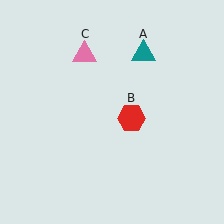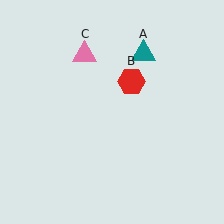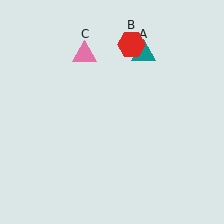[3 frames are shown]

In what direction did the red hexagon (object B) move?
The red hexagon (object B) moved up.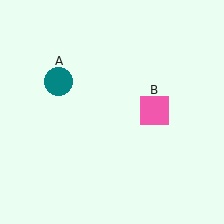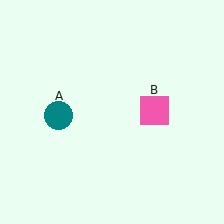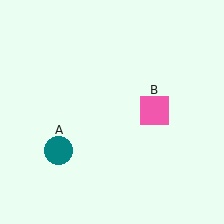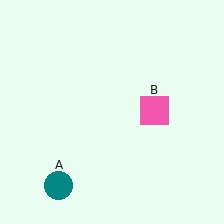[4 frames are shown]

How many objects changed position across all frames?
1 object changed position: teal circle (object A).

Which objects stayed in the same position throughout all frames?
Pink square (object B) remained stationary.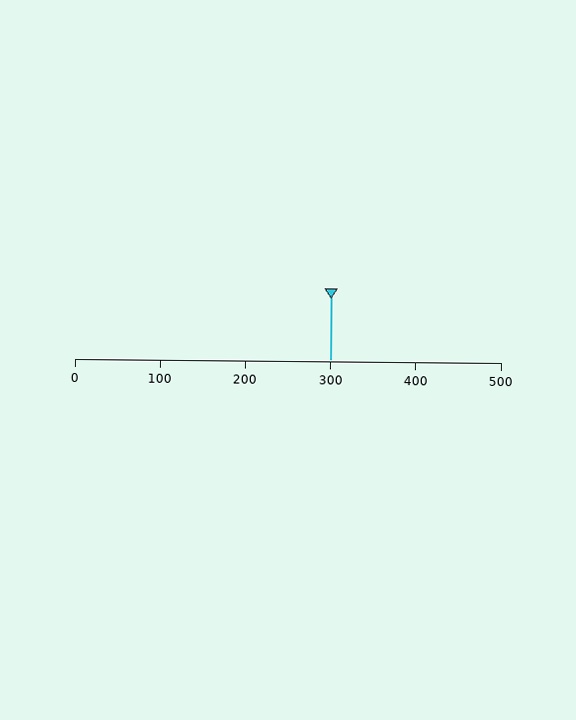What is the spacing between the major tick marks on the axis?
The major ticks are spaced 100 apart.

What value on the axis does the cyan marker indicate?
The marker indicates approximately 300.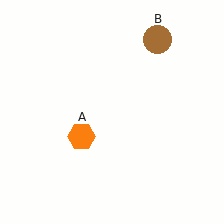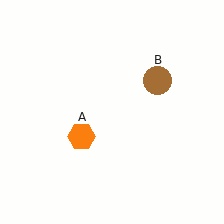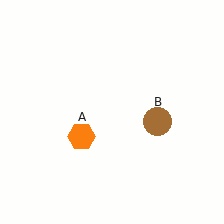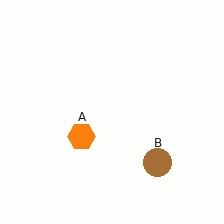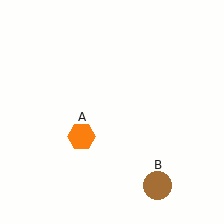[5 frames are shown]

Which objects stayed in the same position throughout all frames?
Orange hexagon (object A) remained stationary.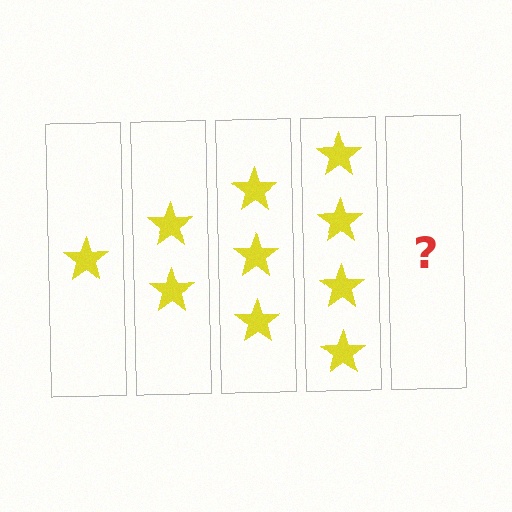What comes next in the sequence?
The next element should be 5 stars.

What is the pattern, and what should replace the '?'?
The pattern is that each step adds one more star. The '?' should be 5 stars.